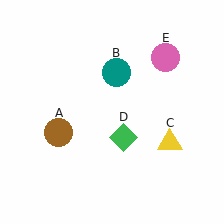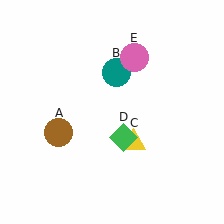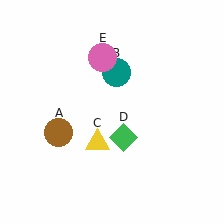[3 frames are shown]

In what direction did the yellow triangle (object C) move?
The yellow triangle (object C) moved left.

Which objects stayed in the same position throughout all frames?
Brown circle (object A) and teal circle (object B) and green diamond (object D) remained stationary.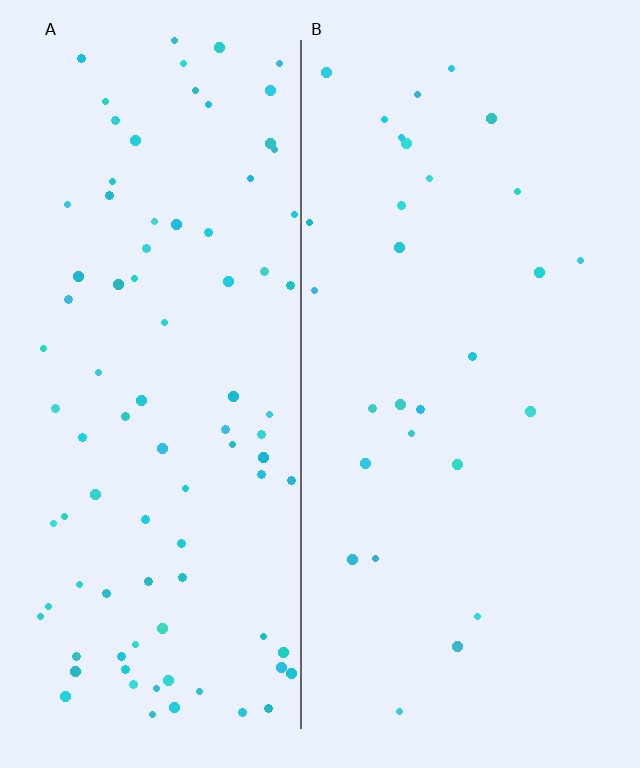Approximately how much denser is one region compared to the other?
Approximately 3.1× — region A over region B.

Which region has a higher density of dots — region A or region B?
A (the left).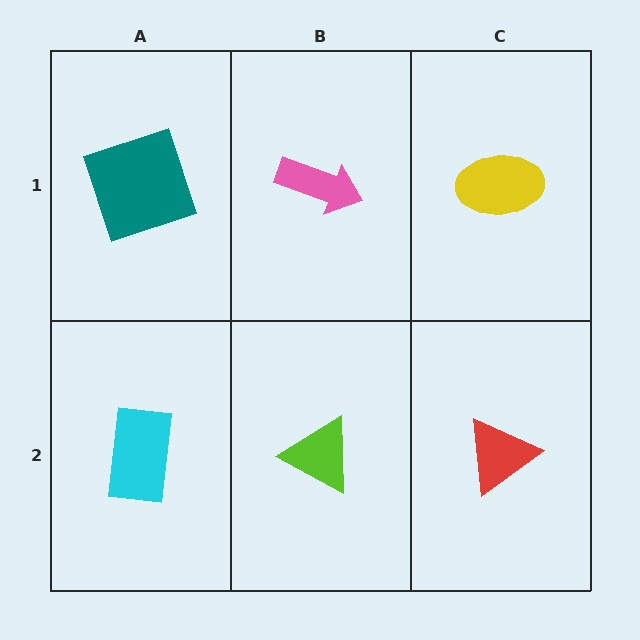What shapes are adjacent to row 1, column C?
A red triangle (row 2, column C), a pink arrow (row 1, column B).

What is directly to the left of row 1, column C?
A pink arrow.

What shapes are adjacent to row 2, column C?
A yellow ellipse (row 1, column C), a lime triangle (row 2, column B).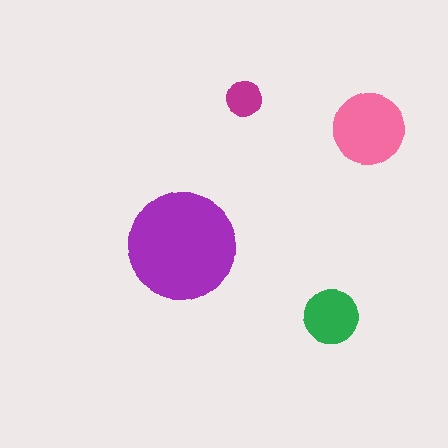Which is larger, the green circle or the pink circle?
The pink one.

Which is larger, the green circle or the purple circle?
The purple one.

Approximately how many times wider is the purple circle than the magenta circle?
About 3 times wider.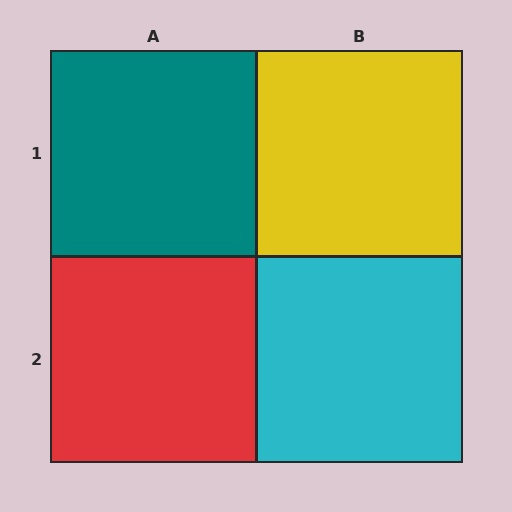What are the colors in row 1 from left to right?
Teal, yellow.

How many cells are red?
1 cell is red.